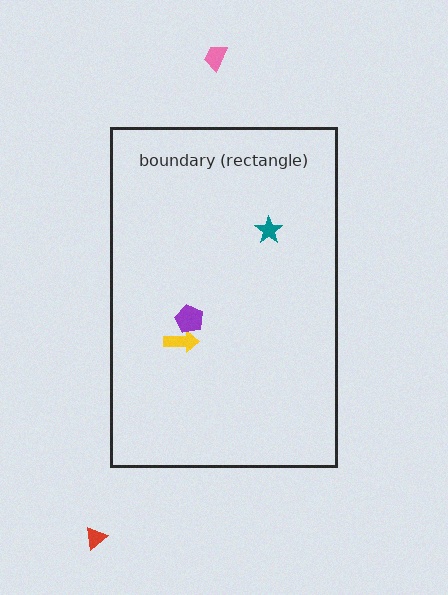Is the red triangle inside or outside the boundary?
Outside.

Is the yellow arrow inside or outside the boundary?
Inside.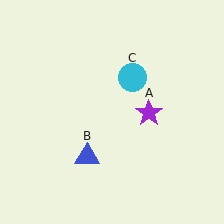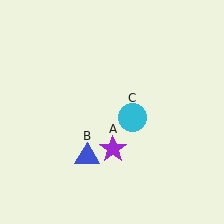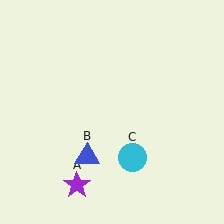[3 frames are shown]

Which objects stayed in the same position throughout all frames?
Blue triangle (object B) remained stationary.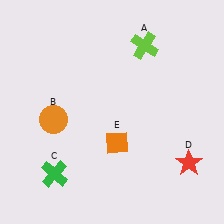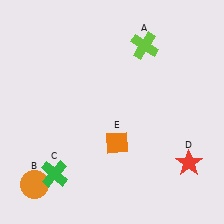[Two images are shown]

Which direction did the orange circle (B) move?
The orange circle (B) moved down.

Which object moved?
The orange circle (B) moved down.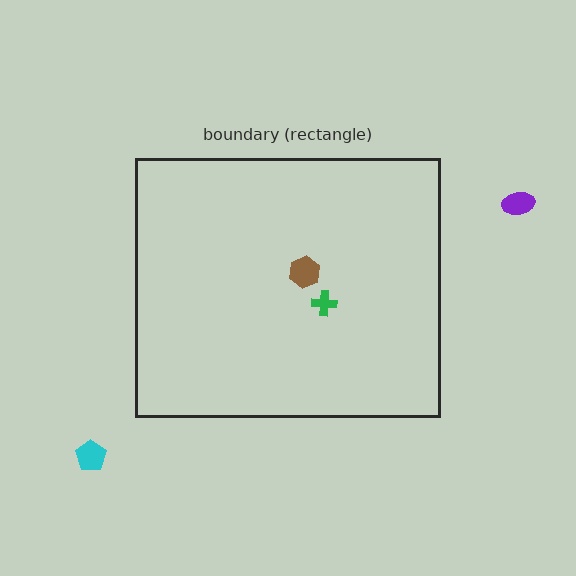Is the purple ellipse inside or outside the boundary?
Outside.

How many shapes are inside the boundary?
2 inside, 2 outside.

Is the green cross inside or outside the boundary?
Inside.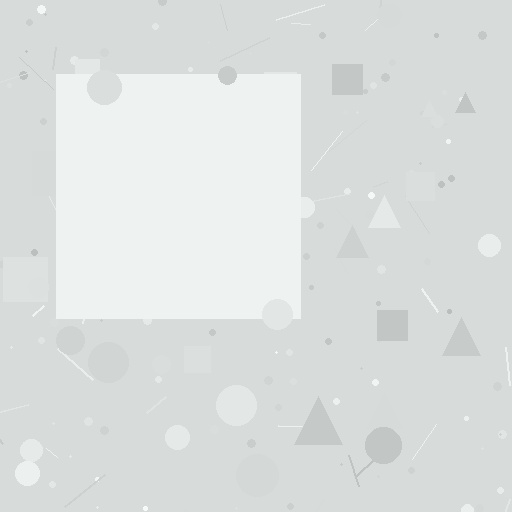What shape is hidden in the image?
A square is hidden in the image.